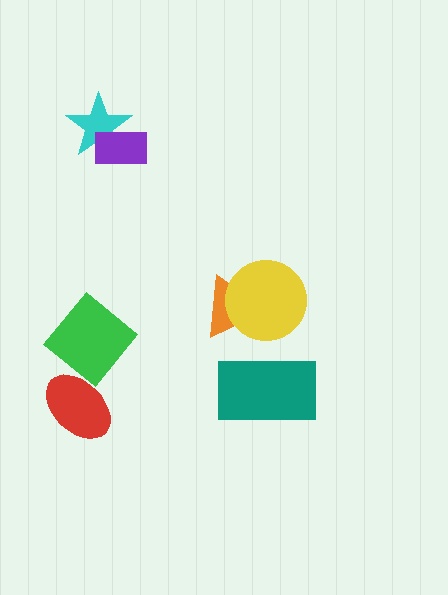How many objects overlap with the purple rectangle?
1 object overlaps with the purple rectangle.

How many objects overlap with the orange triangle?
1 object overlaps with the orange triangle.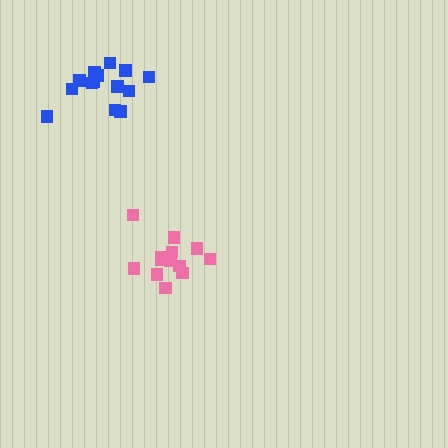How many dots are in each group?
Group 1: 13 dots, Group 2: 15 dots (28 total).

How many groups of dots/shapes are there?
There are 2 groups.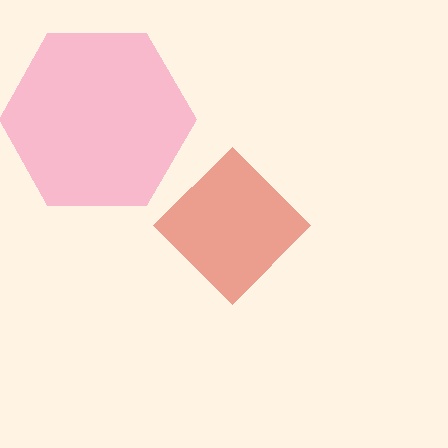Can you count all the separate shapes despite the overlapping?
Yes, there are 2 separate shapes.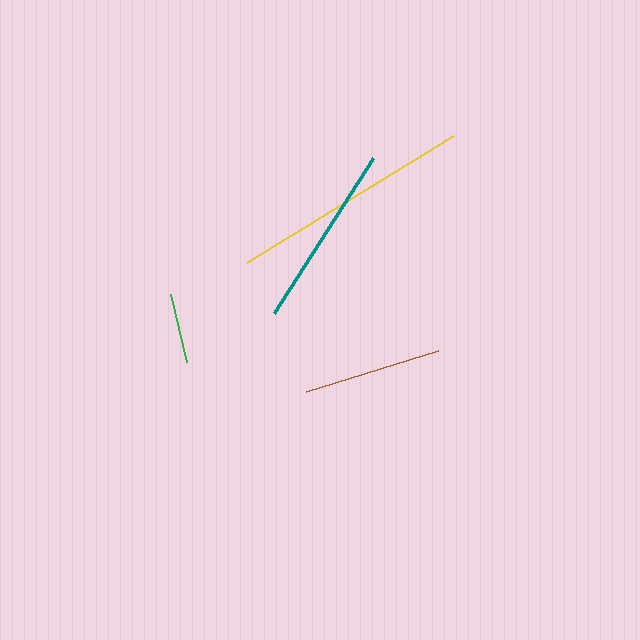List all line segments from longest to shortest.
From longest to shortest: yellow, teal, brown, green.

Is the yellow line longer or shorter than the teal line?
The yellow line is longer than the teal line.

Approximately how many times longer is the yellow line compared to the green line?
The yellow line is approximately 3.4 times the length of the green line.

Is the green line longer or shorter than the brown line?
The brown line is longer than the green line.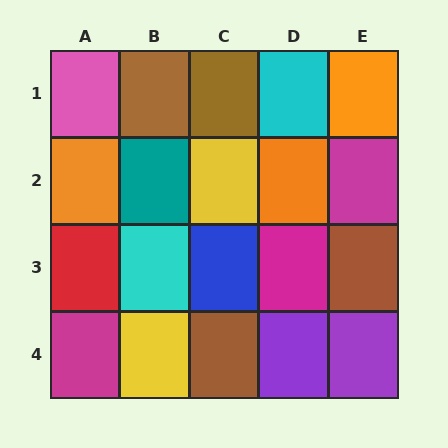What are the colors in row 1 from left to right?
Pink, brown, brown, cyan, orange.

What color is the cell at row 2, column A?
Orange.